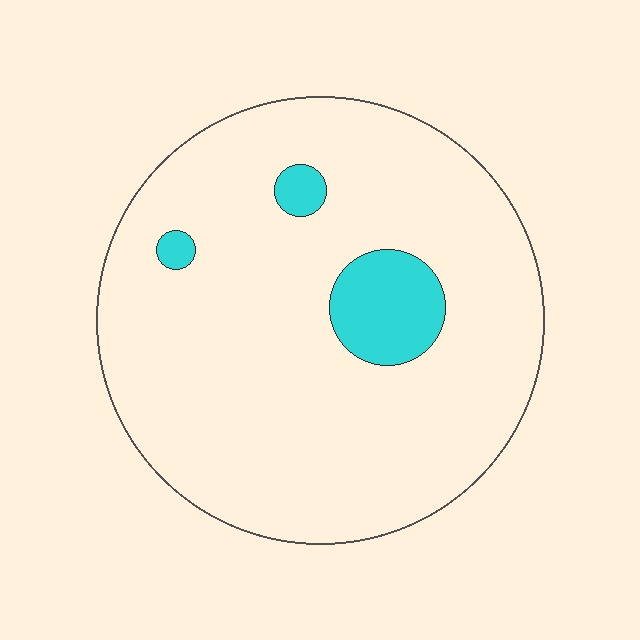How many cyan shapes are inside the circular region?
3.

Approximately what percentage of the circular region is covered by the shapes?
Approximately 10%.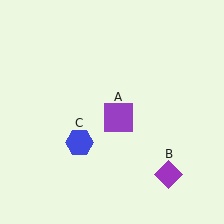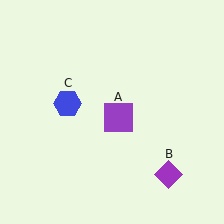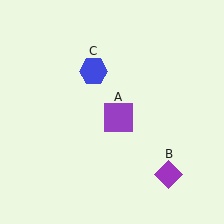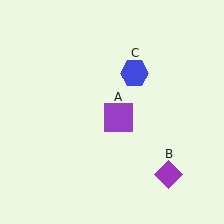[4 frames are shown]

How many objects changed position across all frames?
1 object changed position: blue hexagon (object C).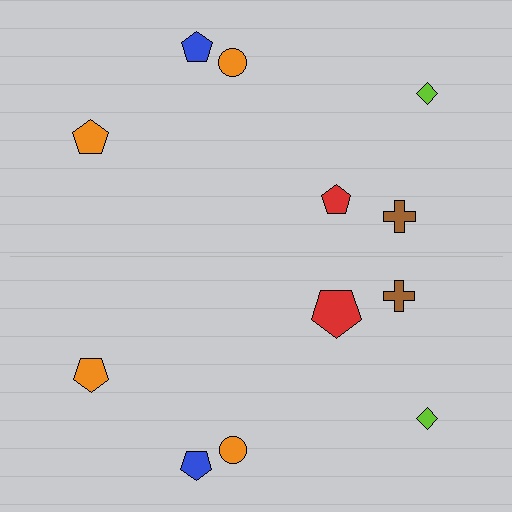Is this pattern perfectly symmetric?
No, the pattern is not perfectly symmetric. The red pentagon on the bottom side has a different size than its mirror counterpart.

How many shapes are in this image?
There are 12 shapes in this image.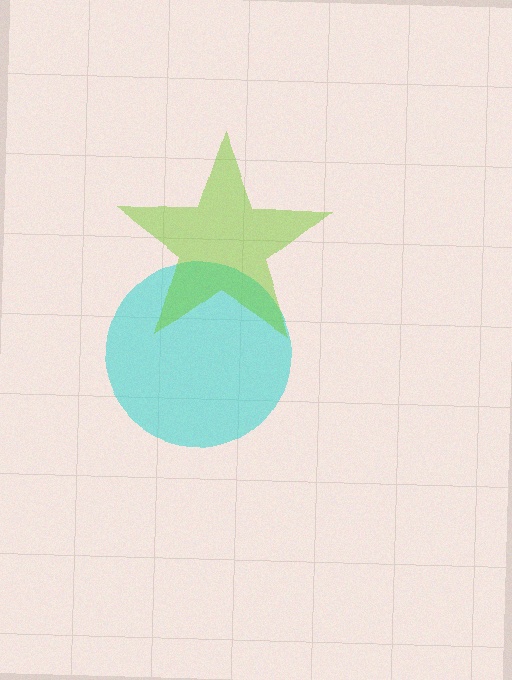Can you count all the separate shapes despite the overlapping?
Yes, there are 2 separate shapes.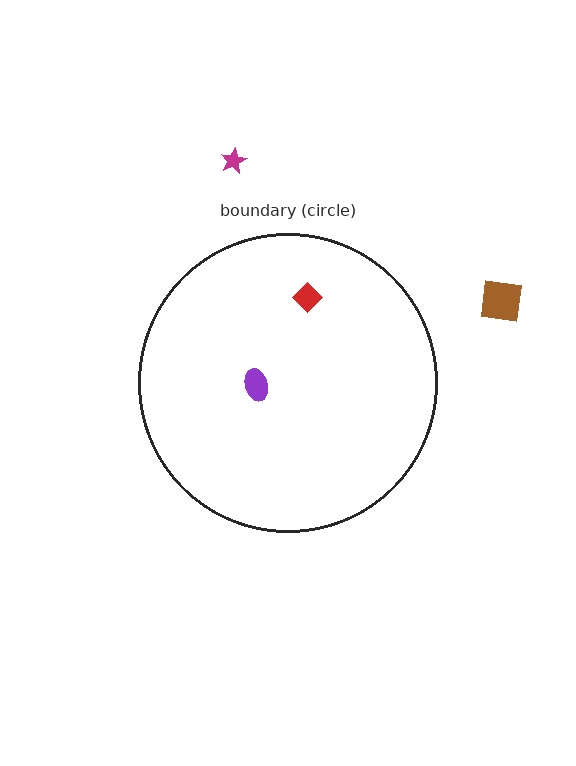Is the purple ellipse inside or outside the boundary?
Inside.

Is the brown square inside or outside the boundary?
Outside.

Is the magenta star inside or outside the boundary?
Outside.